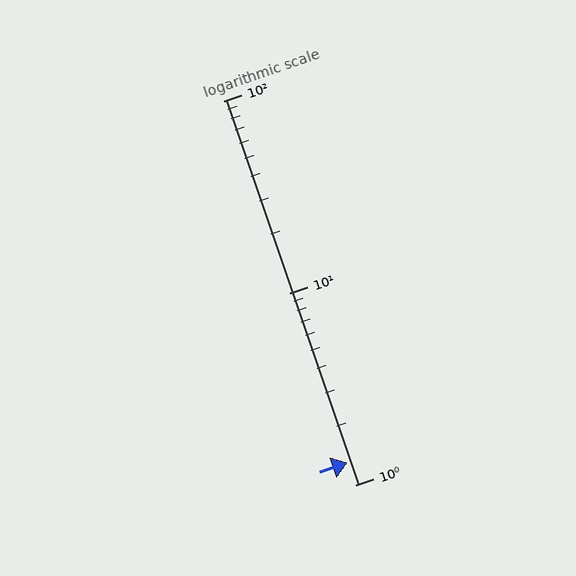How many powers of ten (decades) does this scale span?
The scale spans 2 decades, from 1 to 100.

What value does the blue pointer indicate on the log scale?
The pointer indicates approximately 1.3.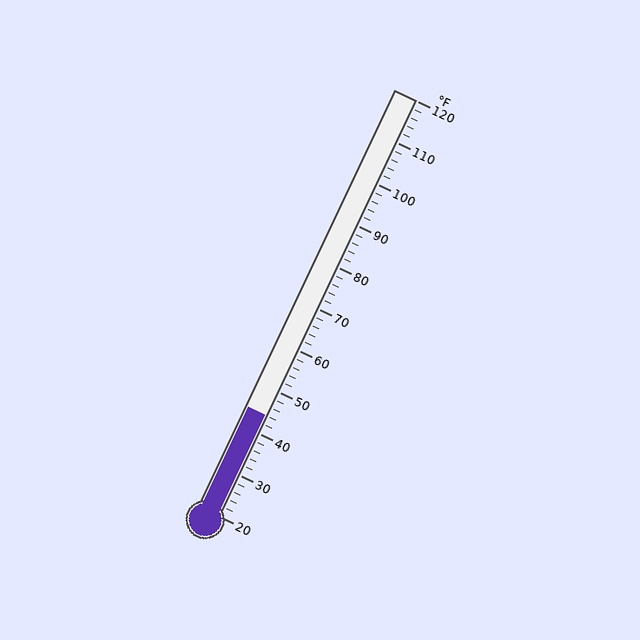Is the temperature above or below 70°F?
The temperature is below 70°F.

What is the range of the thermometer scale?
The thermometer scale ranges from 20°F to 120°F.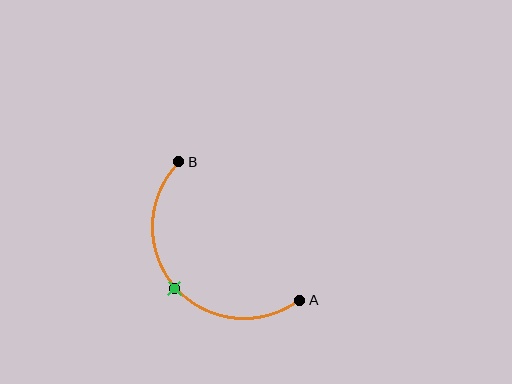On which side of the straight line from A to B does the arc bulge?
The arc bulges below and to the left of the straight line connecting A and B.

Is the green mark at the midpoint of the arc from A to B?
Yes. The green mark lies on the arc at equal arc-length from both A and B — it is the arc midpoint.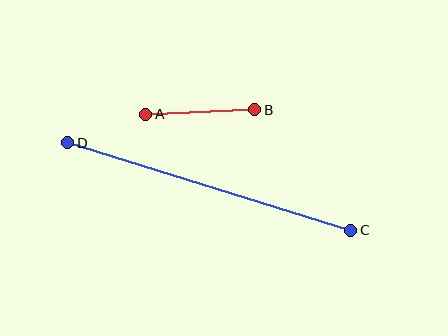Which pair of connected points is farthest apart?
Points C and D are farthest apart.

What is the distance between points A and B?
The distance is approximately 109 pixels.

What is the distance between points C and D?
The distance is approximately 296 pixels.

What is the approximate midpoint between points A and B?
The midpoint is at approximately (200, 112) pixels.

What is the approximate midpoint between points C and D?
The midpoint is at approximately (209, 186) pixels.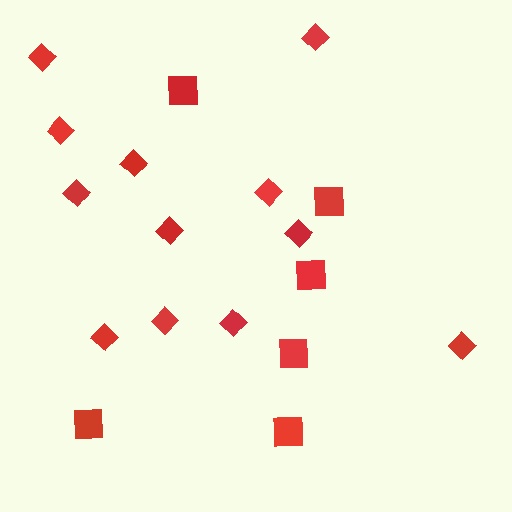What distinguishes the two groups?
There are 2 groups: one group of squares (6) and one group of diamonds (12).